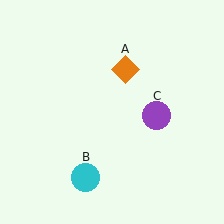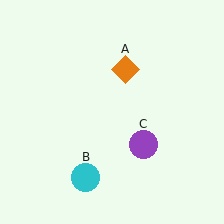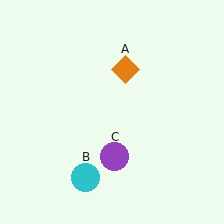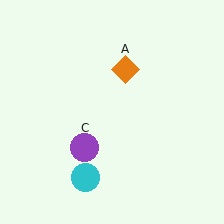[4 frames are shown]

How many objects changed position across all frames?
1 object changed position: purple circle (object C).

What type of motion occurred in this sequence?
The purple circle (object C) rotated clockwise around the center of the scene.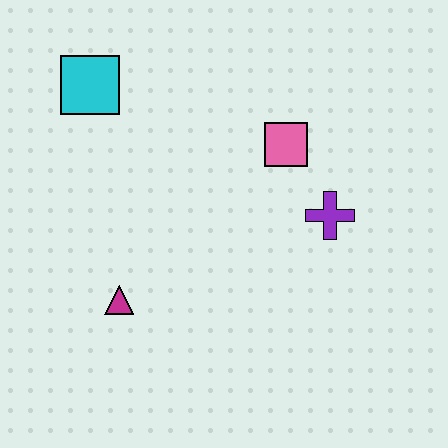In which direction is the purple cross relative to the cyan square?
The purple cross is to the right of the cyan square.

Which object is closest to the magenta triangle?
The cyan square is closest to the magenta triangle.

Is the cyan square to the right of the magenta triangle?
No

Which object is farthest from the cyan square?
The purple cross is farthest from the cyan square.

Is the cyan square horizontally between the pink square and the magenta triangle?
No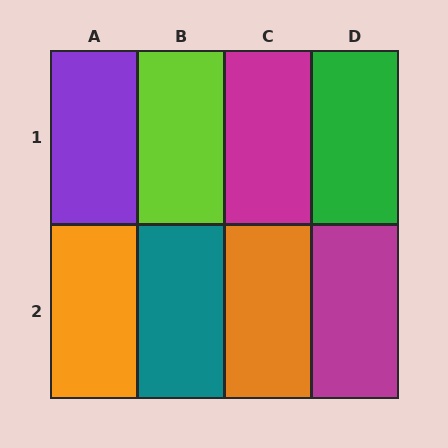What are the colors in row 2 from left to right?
Orange, teal, orange, magenta.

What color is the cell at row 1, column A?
Purple.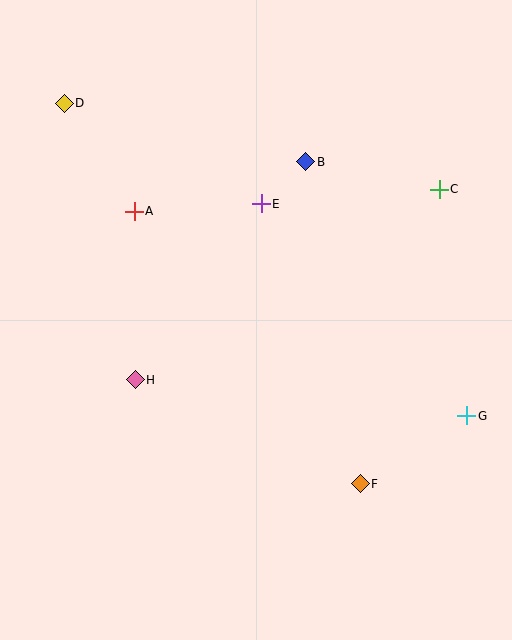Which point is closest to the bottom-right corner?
Point F is closest to the bottom-right corner.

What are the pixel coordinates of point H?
Point H is at (135, 380).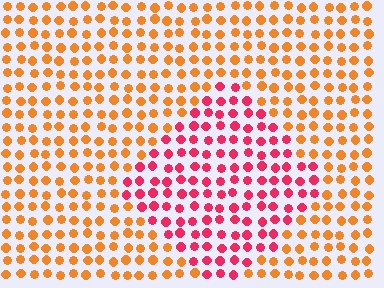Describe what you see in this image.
The image is filled with small orange elements in a uniform arrangement. A diamond-shaped region is visible where the elements are tinted to a slightly different hue, forming a subtle color boundary.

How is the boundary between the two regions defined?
The boundary is defined purely by a slight shift in hue (about 45 degrees). Spacing, size, and orientation are identical on both sides.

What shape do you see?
I see a diamond.